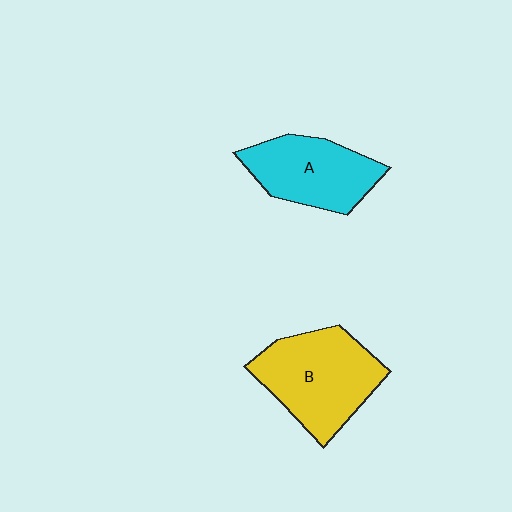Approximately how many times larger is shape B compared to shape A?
Approximately 1.3 times.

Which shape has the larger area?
Shape B (yellow).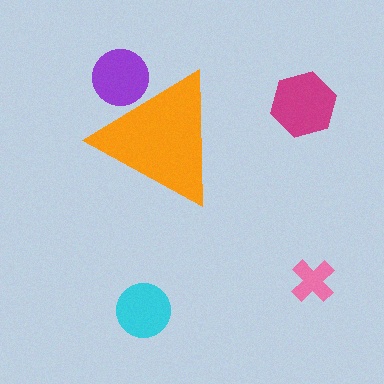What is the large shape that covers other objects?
An orange triangle.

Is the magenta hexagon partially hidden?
No, the magenta hexagon is fully visible.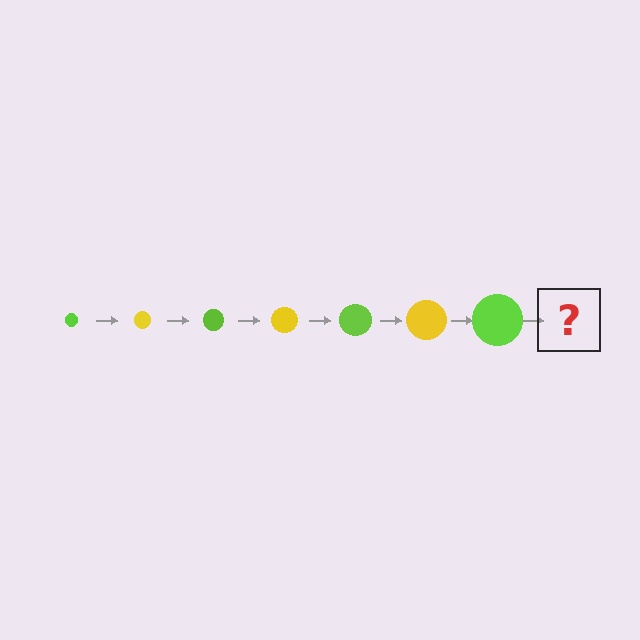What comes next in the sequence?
The next element should be a yellow circle, larger than the previous one.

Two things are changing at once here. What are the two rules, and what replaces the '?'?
The two rules are that the circle grows larger each step and the color cycles through lime and yellow. The '?' should be a yellow circle, larger than the previous one.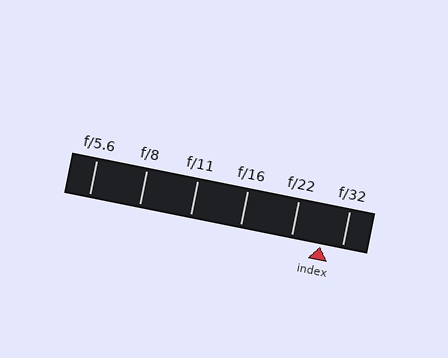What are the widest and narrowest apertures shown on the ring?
The widest aperture shown is f/5.6 and the narrowest is f/32.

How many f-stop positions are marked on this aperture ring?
There are 6 f-stop positions marked.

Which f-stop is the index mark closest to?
The index mark is closest to f/32.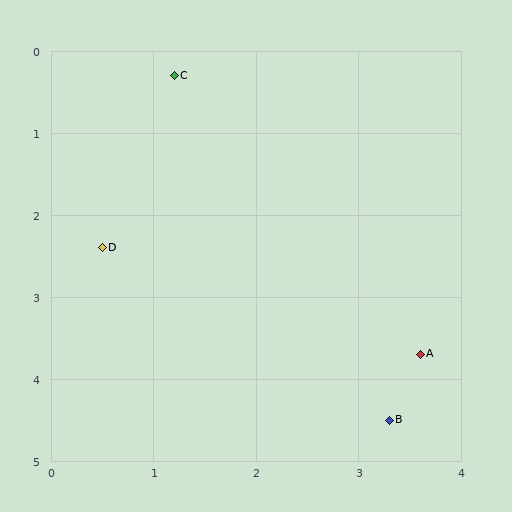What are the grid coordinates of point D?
Point D is at approximately (0.5, 2.4).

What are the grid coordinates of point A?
Point A is at approximately (3.6, 3.7).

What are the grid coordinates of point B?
Point B is at approximately (3.3, 4.5).